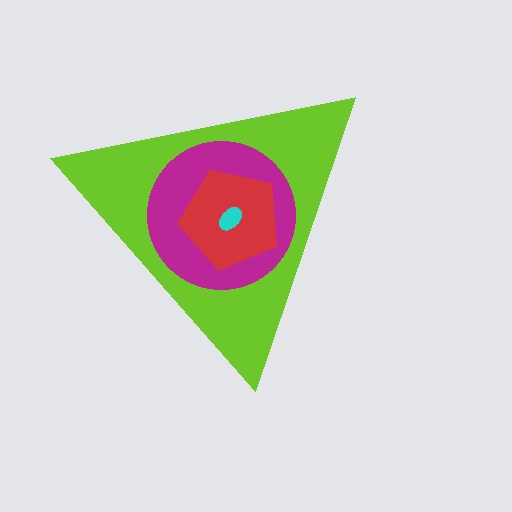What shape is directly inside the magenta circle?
The red pentagon.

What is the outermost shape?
The lime triangle.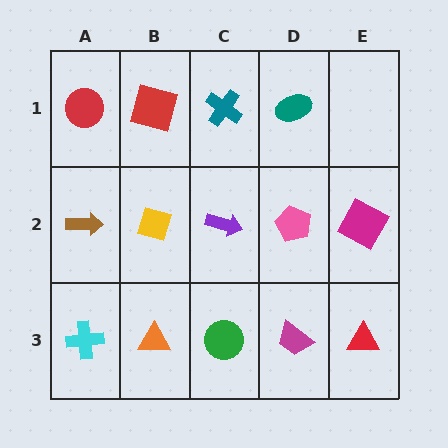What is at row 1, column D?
A teal ellipse.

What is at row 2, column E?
A magenta square.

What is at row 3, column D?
A magenta trapezoid.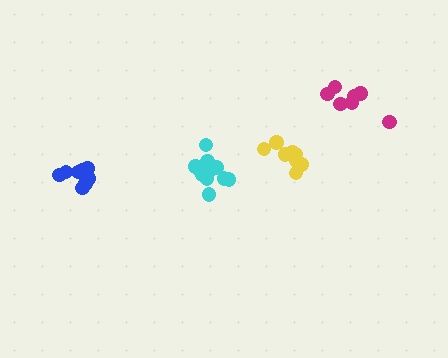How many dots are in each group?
Group 1: 8 dots, Group 2: 11 dots, Group 3: 7 dots, Group 4: 8 dots (34 total).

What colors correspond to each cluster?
The clusters are colored: blue, cyan, magenta, yellow.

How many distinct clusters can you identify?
There are 4 distinct clusters.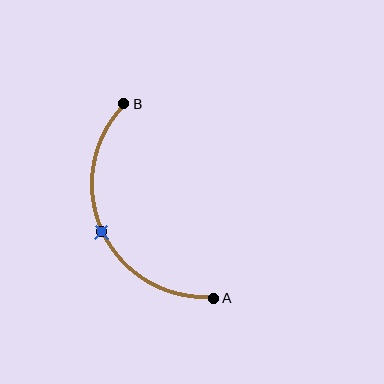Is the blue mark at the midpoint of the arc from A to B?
Yes. The blue mark lies on the arc at equal arc-length from both A and B — it is the arc midpoint.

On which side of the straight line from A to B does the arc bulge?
The arc bulges to the left of the straight line connecting A and B.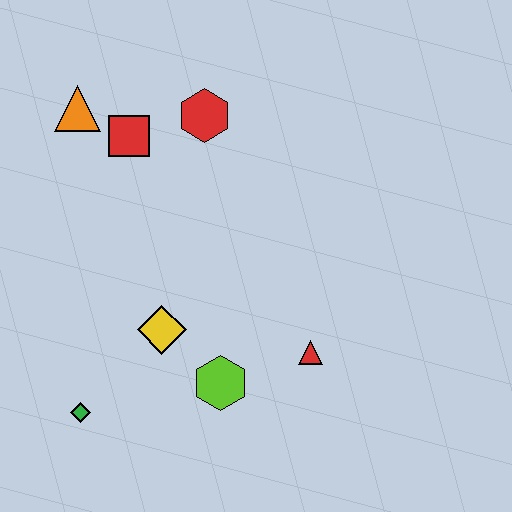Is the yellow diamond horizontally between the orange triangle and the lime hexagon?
Yes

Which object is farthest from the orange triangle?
The red triangle is farthest from the orange triangle.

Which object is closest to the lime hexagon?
The yellow diamond is closest to the lime hexagon.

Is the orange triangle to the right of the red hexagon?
No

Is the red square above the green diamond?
Yes